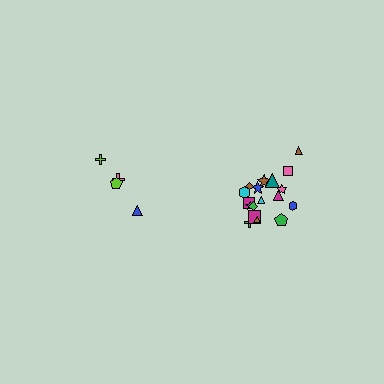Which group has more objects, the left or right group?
The right group.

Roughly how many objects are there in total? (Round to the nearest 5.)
Roughly 20 objects in total.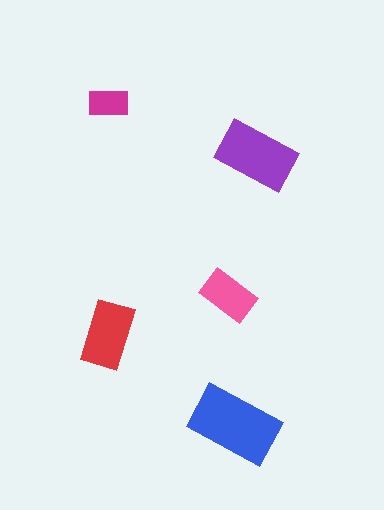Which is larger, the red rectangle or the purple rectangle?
The purple one.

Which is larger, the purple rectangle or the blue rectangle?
The blue one.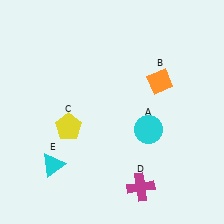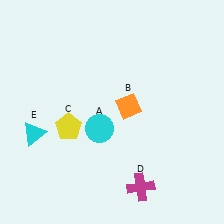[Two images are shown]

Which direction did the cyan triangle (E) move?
The cyan triangle (E) moved up.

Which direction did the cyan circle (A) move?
The cyan circle (A) moved left.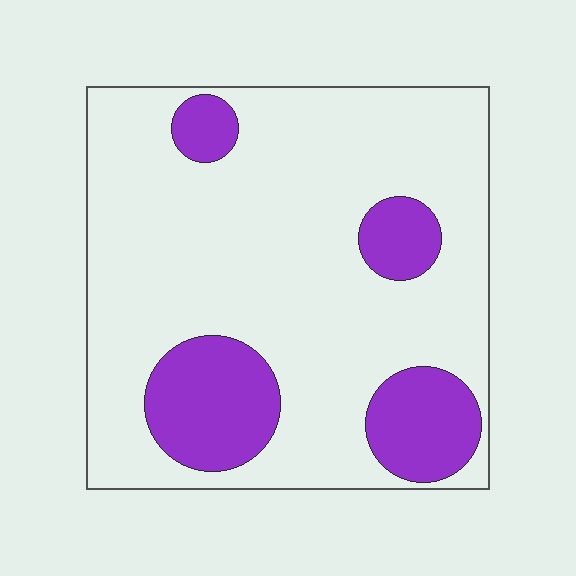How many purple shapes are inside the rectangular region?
4.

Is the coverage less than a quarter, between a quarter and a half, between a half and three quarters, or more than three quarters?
Less than a quarter.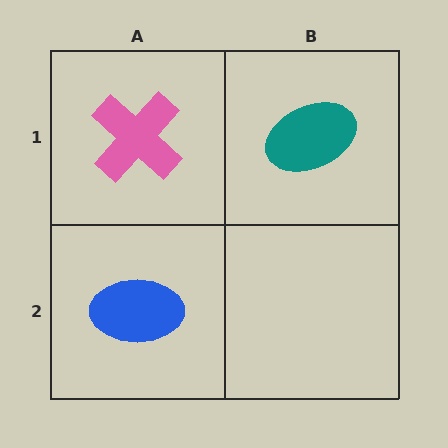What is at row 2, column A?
A blue ellipse.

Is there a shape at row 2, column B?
No, that cell is empty.